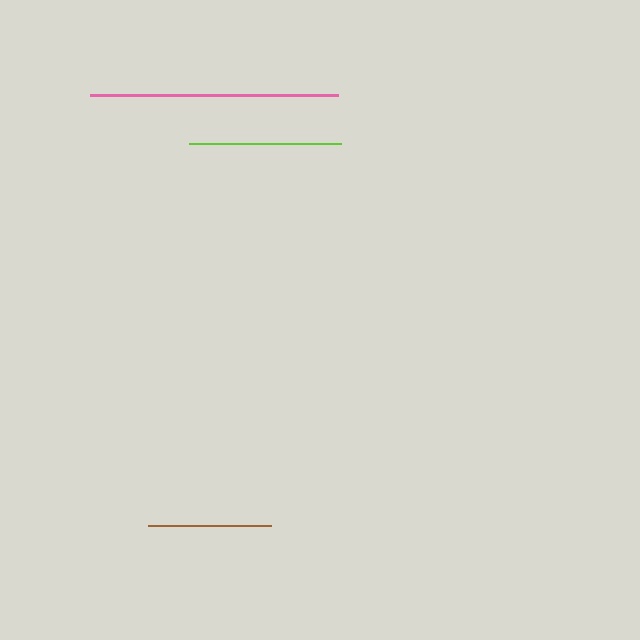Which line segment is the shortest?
The brown line is the shortest at approximately 123 pixels.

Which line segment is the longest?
The pink line is the longest at approximately 249 pixels.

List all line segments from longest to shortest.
From longest to shortest: pink, lime, brown.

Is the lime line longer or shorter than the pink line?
The pink line is longer than the lime line.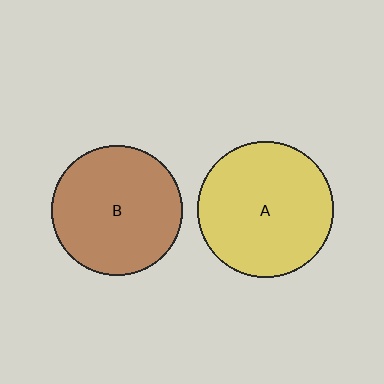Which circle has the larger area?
Circle A (yellow).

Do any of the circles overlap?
No, none of the circles overlap.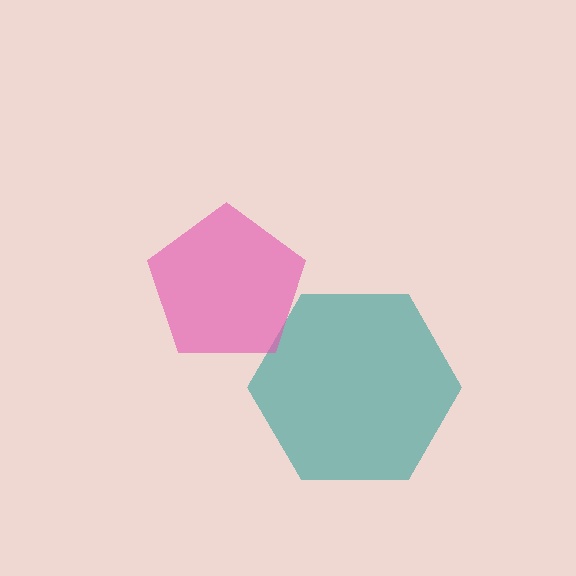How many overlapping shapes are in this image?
There are 2 overlapping shapes in the image.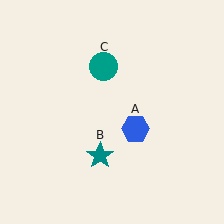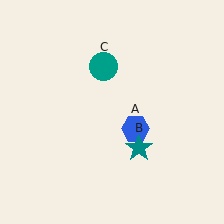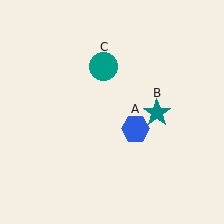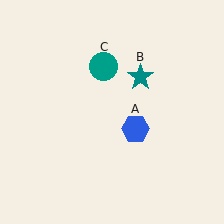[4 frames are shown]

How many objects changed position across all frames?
1 object changed position: teal star (object B).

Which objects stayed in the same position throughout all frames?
Blue hexagon (object A) and teal circle (object C) remained stationary.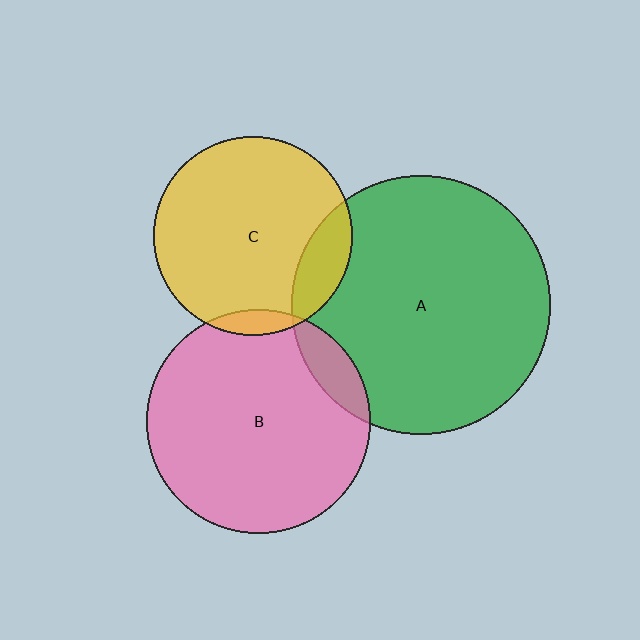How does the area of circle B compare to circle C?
Approximately 1.3 times.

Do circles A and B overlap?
Yes.